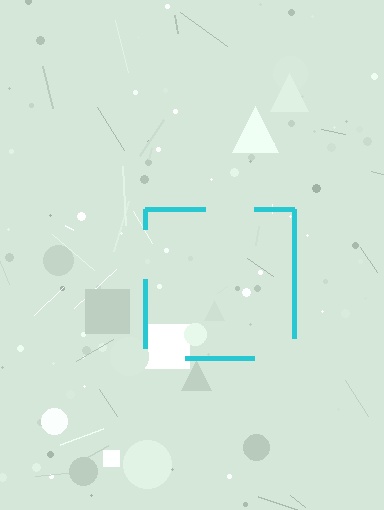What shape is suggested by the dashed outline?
The dashed outline suggests a square.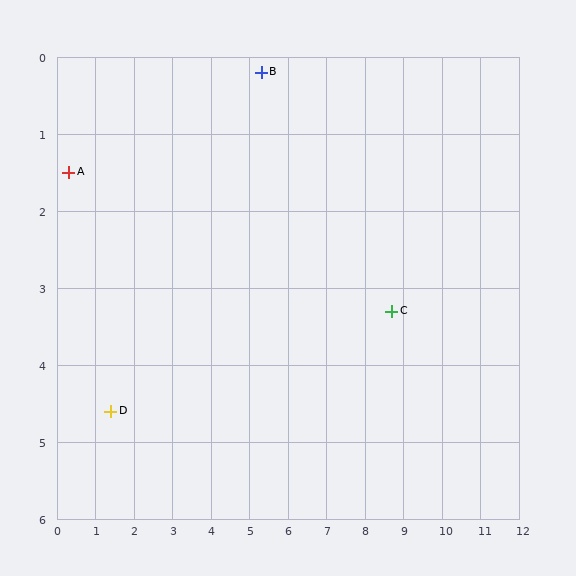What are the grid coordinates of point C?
Point C is at approximately (8.7, 3.3).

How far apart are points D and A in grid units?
Points D and A are about 3.3 grid units apart.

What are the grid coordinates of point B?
Point B is at approximately (5.3, 0.2).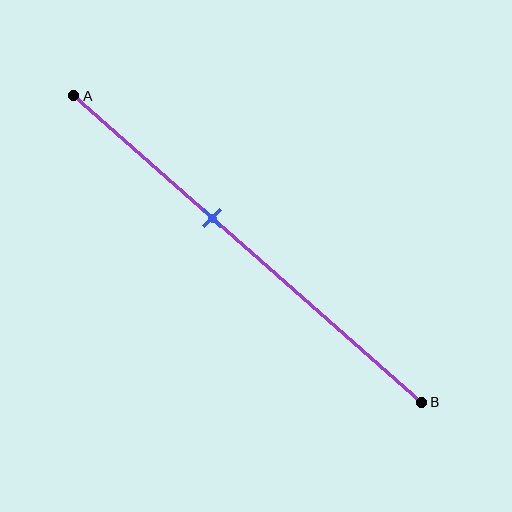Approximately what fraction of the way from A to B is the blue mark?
The blue mark is approximately 40% of the way from A to B.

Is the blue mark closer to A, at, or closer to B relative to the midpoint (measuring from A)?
The blue mark is closer to point A than the midpoint of segment AB.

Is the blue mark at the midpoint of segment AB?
No, the mark is at about 40% from A, not at the 50% midpoint.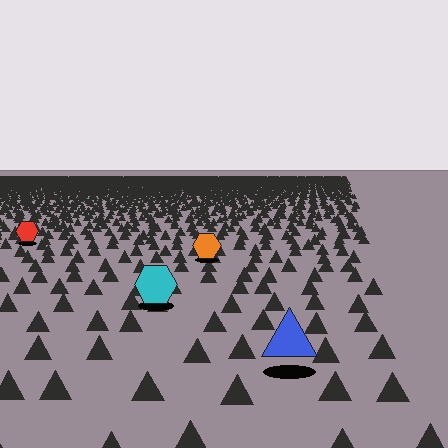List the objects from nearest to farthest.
From nearest to farthest: the blue triangle, the cyan hexagon, the orange hexagon, the red hexagon.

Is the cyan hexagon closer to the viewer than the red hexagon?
Yes. The cyan hexagon is closer — you can tell from the texture gradient: the ground texture is coarser near it.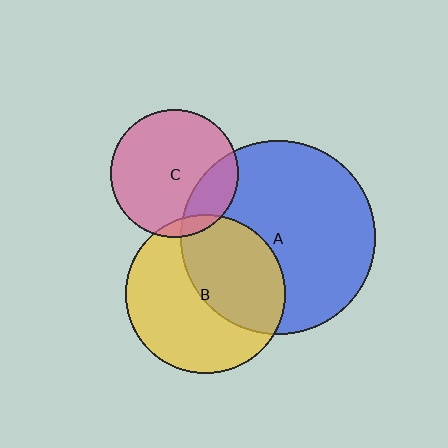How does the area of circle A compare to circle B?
Approximately 1.5 times.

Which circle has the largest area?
Circle A (blue).